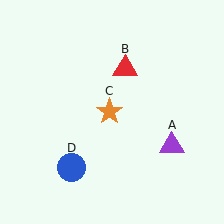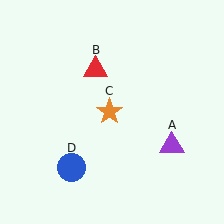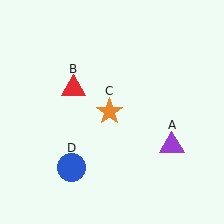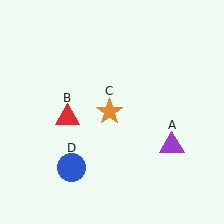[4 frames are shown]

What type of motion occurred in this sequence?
The red triangle (object B) rotated counterclockwise around the center of the scene.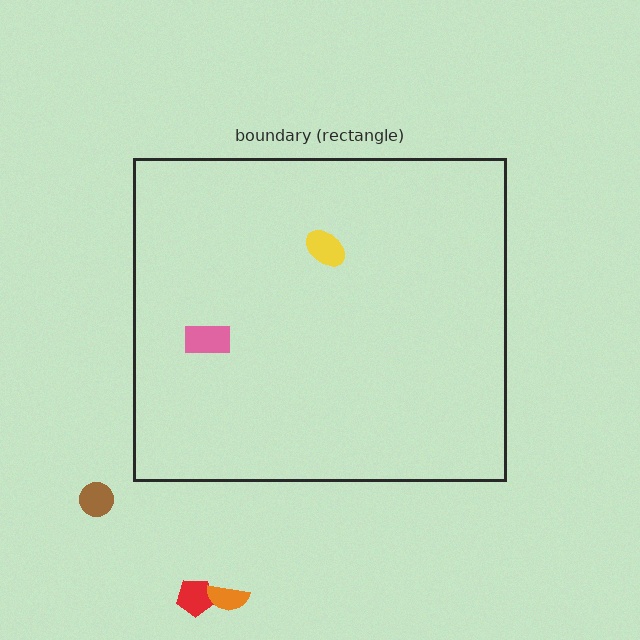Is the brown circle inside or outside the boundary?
Outside.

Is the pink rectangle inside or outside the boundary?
Inside.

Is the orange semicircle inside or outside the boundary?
Outside.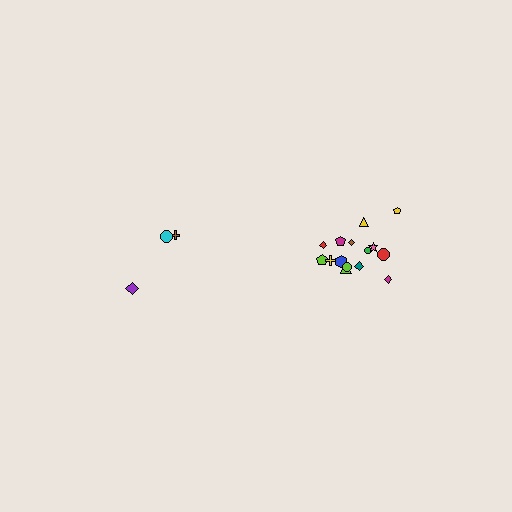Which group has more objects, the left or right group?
The right group.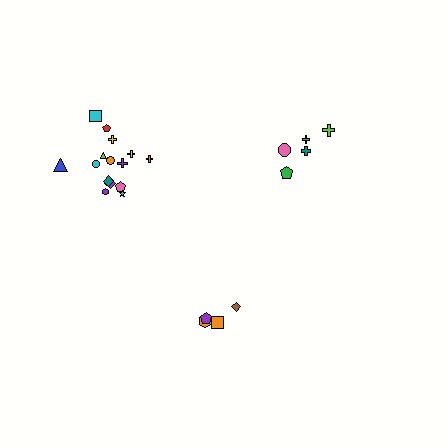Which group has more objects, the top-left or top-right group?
The top-left group.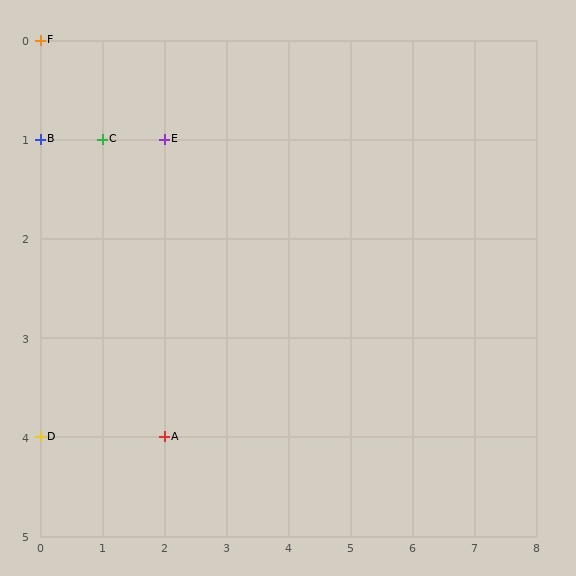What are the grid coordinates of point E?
Point E is at grid coordinates (2, 1).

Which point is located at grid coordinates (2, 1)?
Point E is at (2, 1).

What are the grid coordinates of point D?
Point D is at grid coordinates (0, 4).